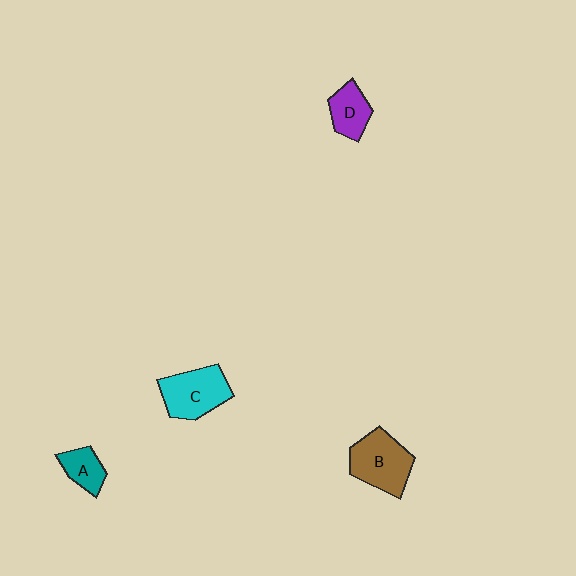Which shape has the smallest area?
Shape A (teal).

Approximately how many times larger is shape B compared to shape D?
Approximately 1.7 times.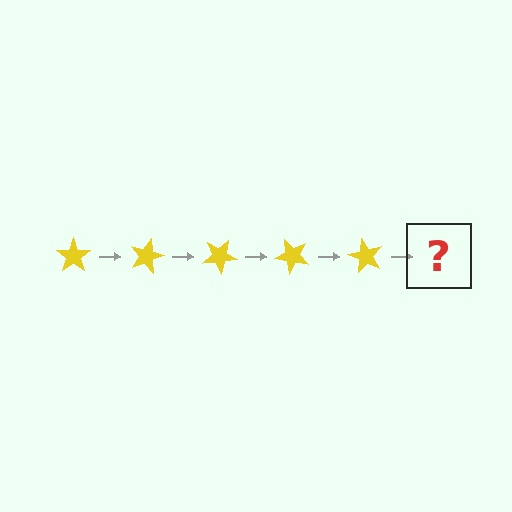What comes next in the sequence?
The next element should be a yellow star rotated 75 degrees.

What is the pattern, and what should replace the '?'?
The pattern is that the star rotates 15 degrees each step. The '?' should be a yellow star rotated 75 degrees.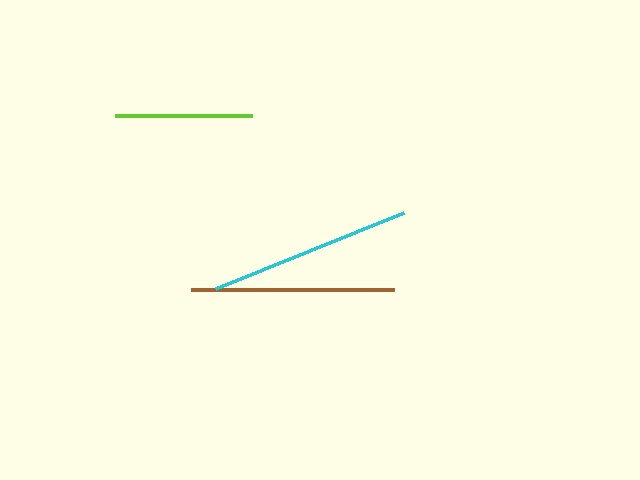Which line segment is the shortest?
The lime line is the shortest at approximately 137 pixels.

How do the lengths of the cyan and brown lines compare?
The cyan and brown lines are approximately the same length.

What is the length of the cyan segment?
The cyan segment is approximately 203 pixels long.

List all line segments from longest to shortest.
From longest to shortest: cyan, brown, lime.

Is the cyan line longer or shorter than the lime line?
The cyan line is longer than the lime line.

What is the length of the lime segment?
The lime segment is approximately 137 pixels long.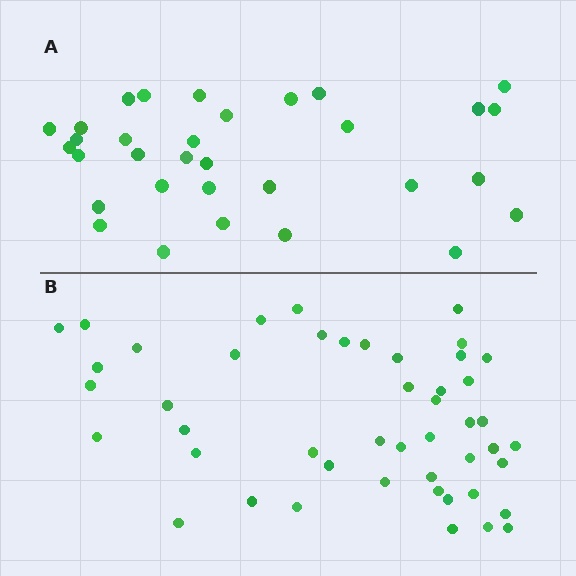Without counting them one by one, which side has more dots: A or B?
Region B (the bottom region) has more dots.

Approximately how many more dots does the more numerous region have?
Region B has approximately 15 more dots than region A.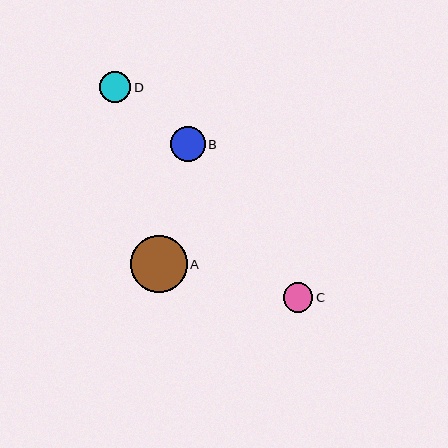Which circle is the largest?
Circle A is the largest with a size of approximately 56 pixels.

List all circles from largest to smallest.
From largest to smallest: A, B, D, C.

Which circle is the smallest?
Circle C is the smallest with a size of approximately 30 pixels.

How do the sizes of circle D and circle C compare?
Circle D and circle C are approximately the same size.